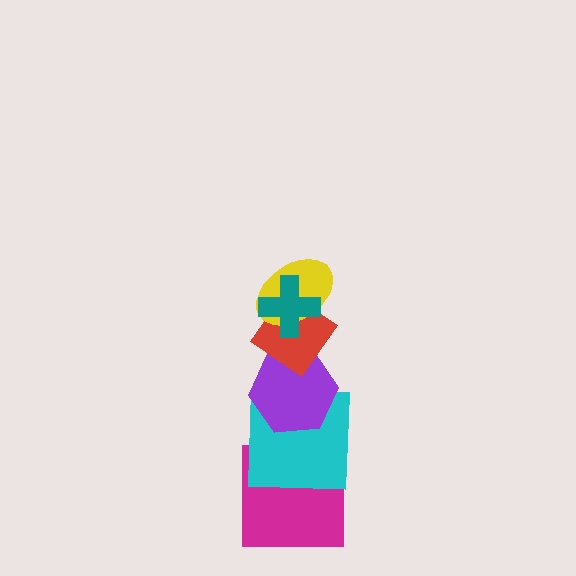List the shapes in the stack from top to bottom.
From top to bottom: the teal cross, the yellow ellipse, the red diamond, the purple hexagon, the cyan square, the magenta square.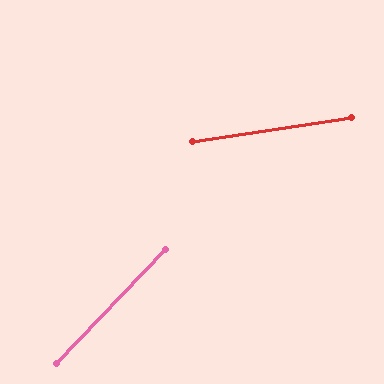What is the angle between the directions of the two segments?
Approximately 38 degrees.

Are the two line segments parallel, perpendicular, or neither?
Neither parallel nor perpendicular — they differ by about 38°.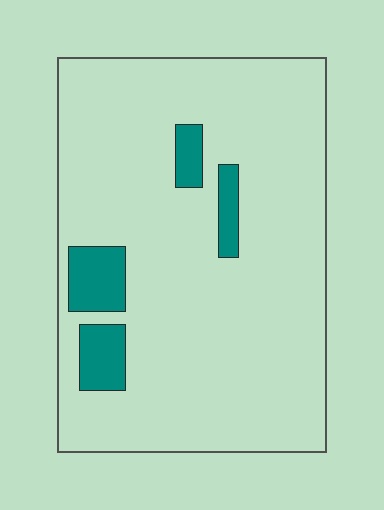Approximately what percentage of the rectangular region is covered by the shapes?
Approximately 10%.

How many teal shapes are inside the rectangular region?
4.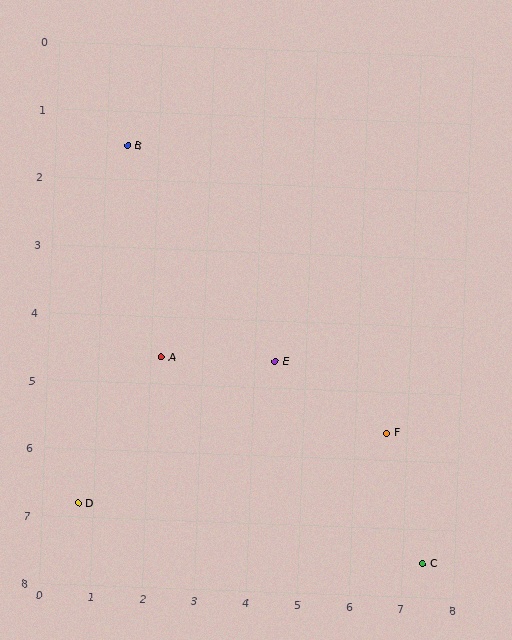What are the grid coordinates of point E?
Point E is at approximately (4.4, 4.6).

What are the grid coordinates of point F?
Point F is at approximately (6.6, 5.6).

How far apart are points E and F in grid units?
Points E and F are about 2.4 grid units apart.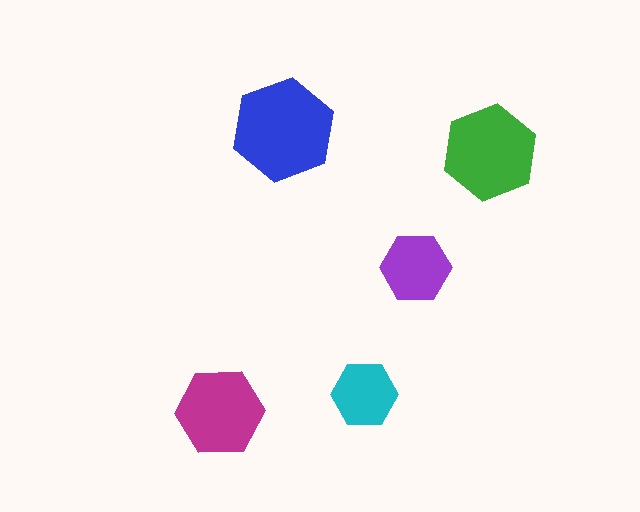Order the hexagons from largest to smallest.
the blue one, the green one, the magenta one, the purple one, the cyan one.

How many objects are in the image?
There are 5 objects in the image.